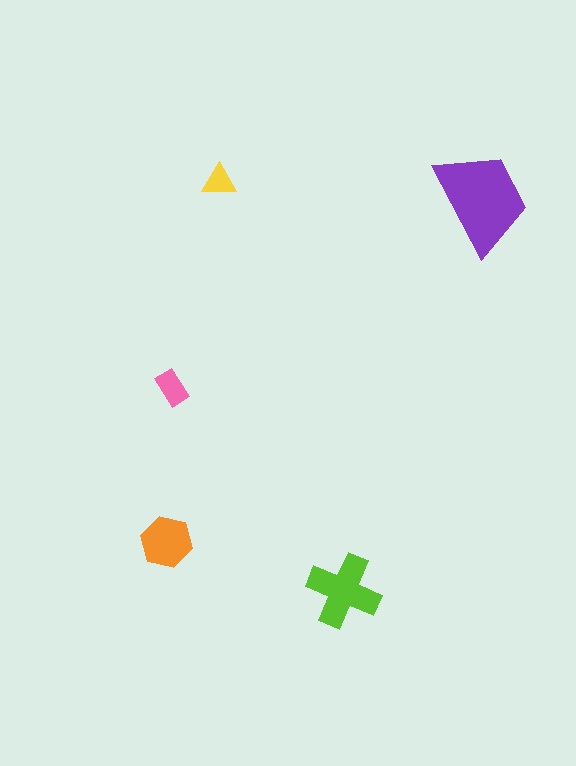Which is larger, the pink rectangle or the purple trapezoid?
The purple trapezoid.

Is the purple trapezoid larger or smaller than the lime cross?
Larger.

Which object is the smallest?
The yellow triangle.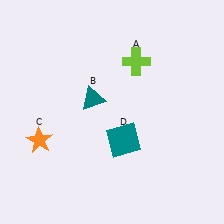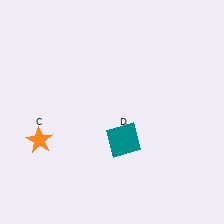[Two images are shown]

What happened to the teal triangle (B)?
The teal triangle (B) was removed in Image 2. It was in the top-left area of Image 1.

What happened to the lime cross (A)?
The lime cross (A) was removed in Image 2. It was in the top-right area of Image 1.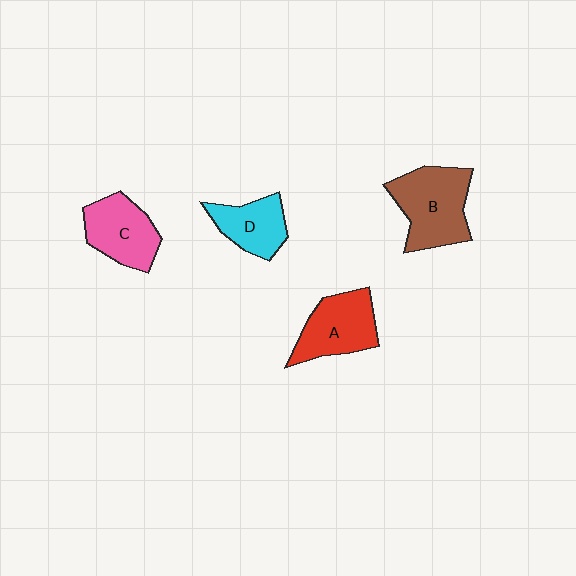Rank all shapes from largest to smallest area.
From largest to smallest: B (brown), A (red), C (pink), D (cyan).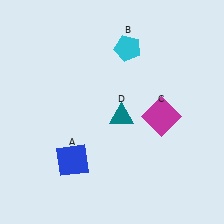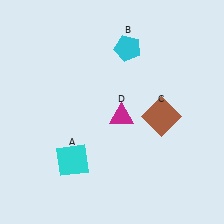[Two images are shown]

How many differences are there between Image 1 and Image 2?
There are 3 differences between the two images.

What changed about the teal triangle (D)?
In Image 1, D is teal. In Image 2, it changed to magenta.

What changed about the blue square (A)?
In Image 1, A is blue. In Image 2, it changed to cyan.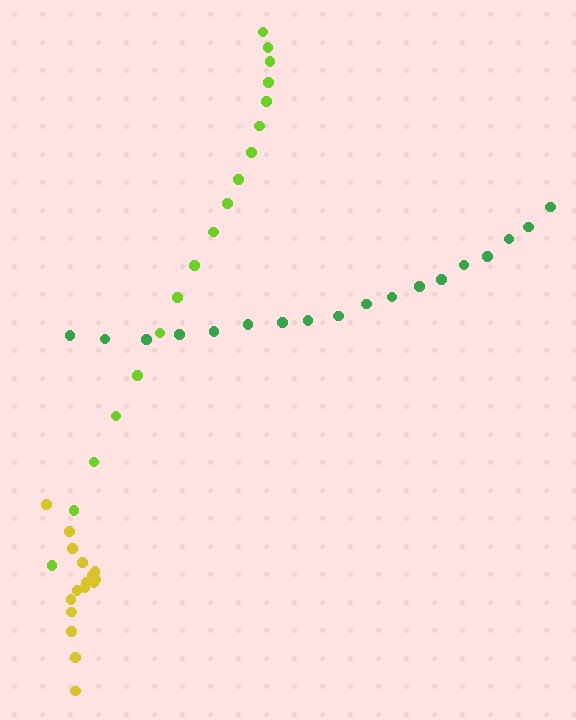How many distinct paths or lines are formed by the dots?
There are 3 distinct paths.